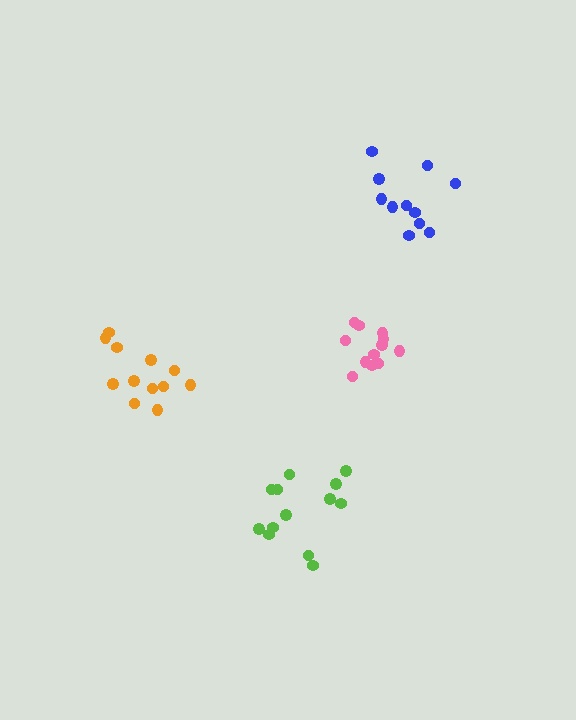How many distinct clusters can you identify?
There are 4 distinct clusters.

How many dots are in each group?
Group 1: 12 dots, Group 2: 13 dots, Group 3: 12 dots, Group 4: 11 dots (48 total).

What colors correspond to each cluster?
The clusters are colored: pink, lime, orange, blue.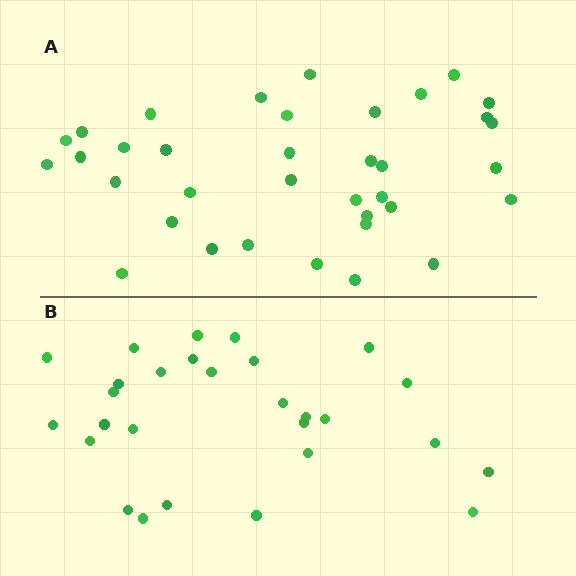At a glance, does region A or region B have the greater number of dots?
Region A (the top region) has more dots.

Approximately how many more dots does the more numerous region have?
Region A has roughly 8 or so more dots than region B.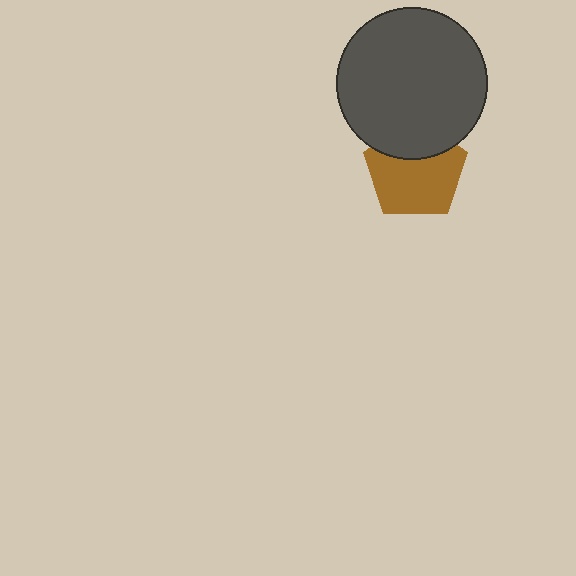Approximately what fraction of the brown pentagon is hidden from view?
Roughly 31% of the brown pentagon is hidden behind the dark gray circle.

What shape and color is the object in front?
The object in front is a dark gray circle.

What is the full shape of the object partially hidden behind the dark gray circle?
The partially hidden object is a brown pentagon.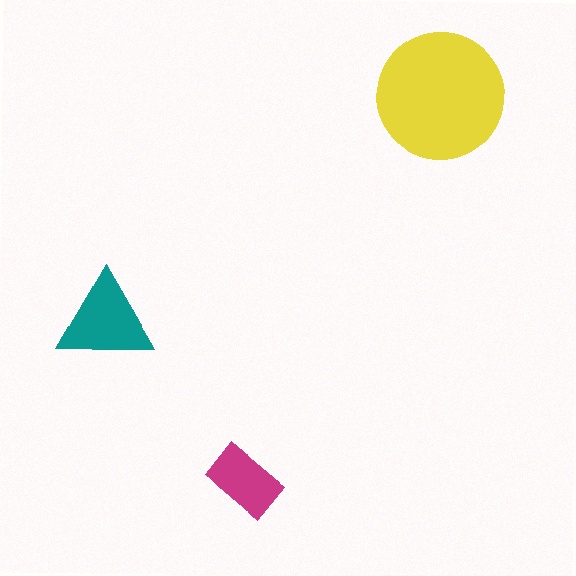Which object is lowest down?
The magenta rectangle is bottommost.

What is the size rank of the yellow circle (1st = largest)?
1st.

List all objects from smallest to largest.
The magenta rectangle, the teal triangle, the yellow circle.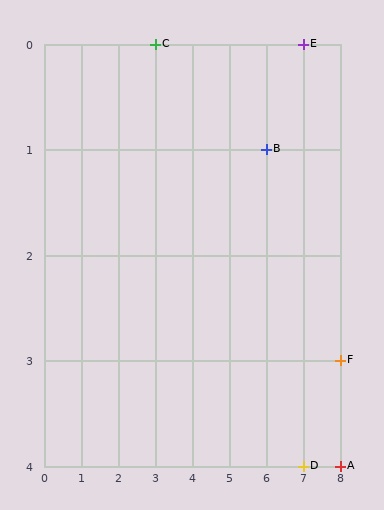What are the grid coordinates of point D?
Point D is at grid coordinates (7, 4).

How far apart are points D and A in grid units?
Points D and A are 1 column apart.